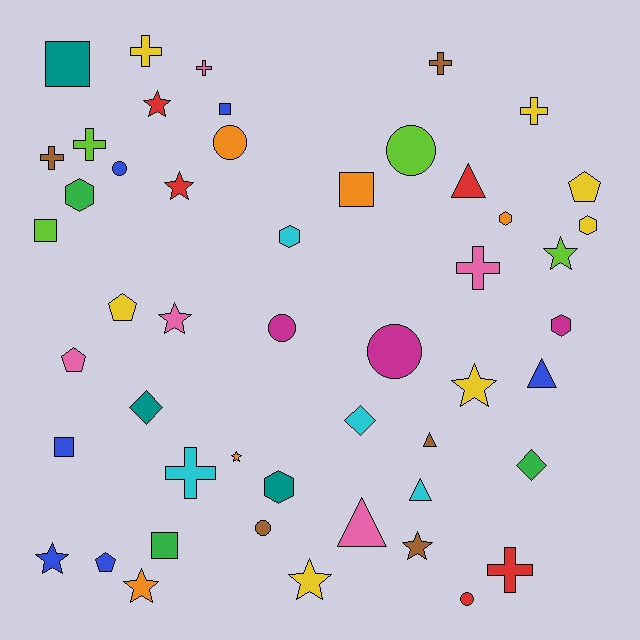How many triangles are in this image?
There are 5 triangles.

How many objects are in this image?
There are 50 objects.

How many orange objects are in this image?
There are 5 orange objects.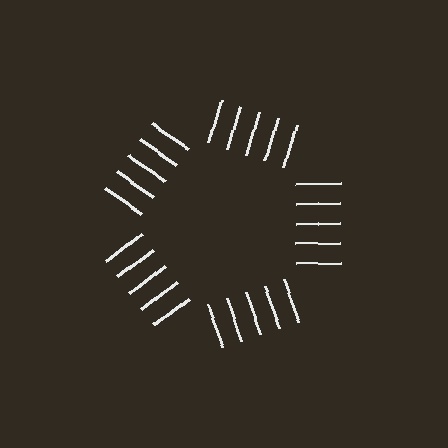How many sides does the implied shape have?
5 sides — the line-ends trace a pentagon.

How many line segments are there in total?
25 — 5 along each of the 5 edges.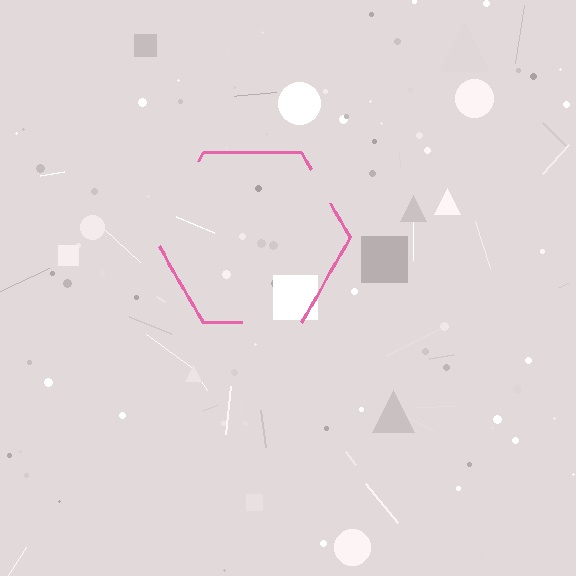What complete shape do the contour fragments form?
The contour fragments form a hexagon.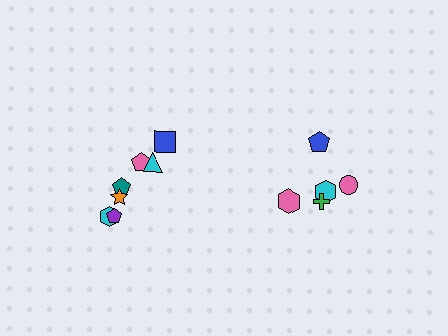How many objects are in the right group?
There are 5 objects.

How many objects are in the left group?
There are 7 objects.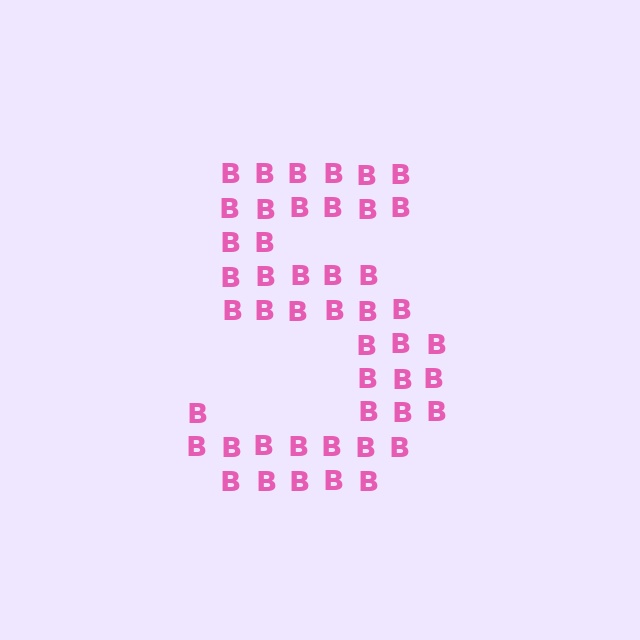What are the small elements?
The small elements are letter B's.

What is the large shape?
The large shape is the digit 5.